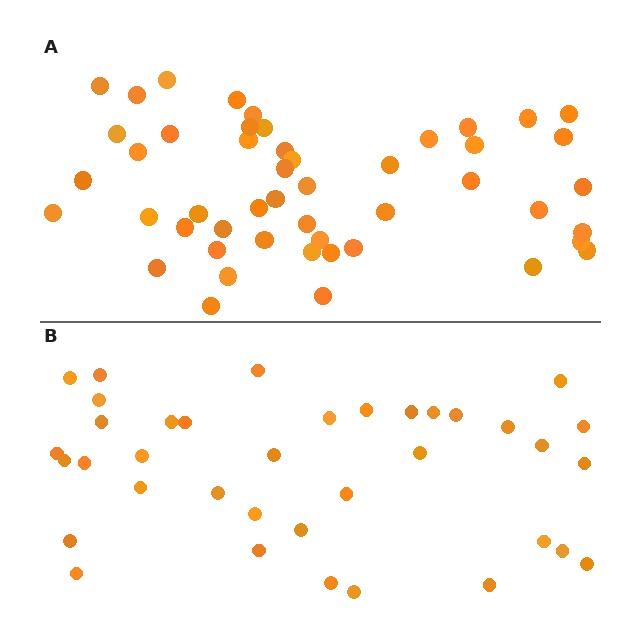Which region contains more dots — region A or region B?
Region A (the top region) has more dots.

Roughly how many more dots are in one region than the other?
Region A has roughly 12 or so more dots than region B.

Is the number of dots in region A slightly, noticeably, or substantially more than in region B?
Region A has noticeably more, but not dramatically so. The ratio is roughly 1.3 to 1.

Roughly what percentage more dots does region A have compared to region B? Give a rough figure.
About 30% more.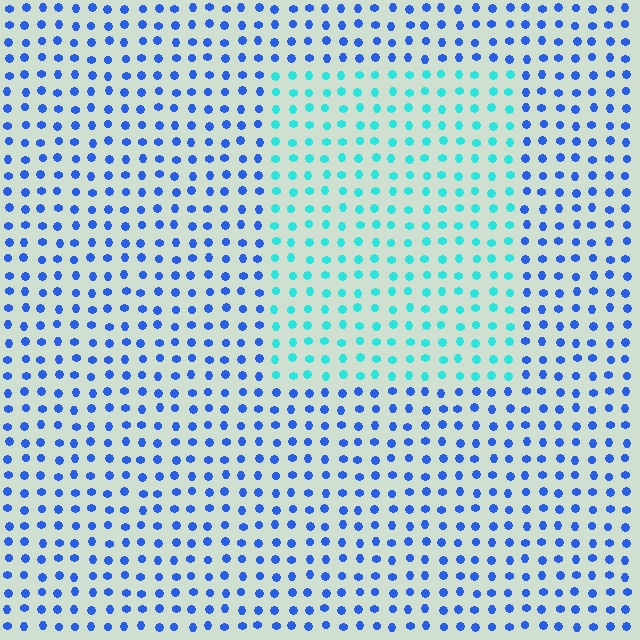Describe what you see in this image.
The image is filled with small blue elements in a uniform arrangement. A rectangle-shaped region is visible where the elements are tinted to a slightly different hue, forming a subtle color boundary.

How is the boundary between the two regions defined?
The boundary is defined purely by a slight shift in hue (about 46 degrees). Spacing, size, and orientation are identical on both sides.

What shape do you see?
I see a rectangle.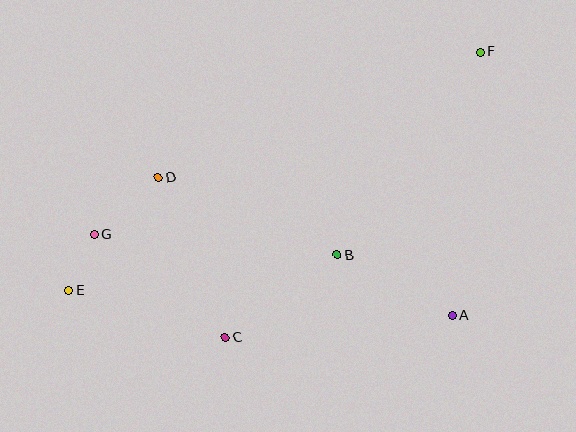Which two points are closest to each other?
Points E and G are closest to each other.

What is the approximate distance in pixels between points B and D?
The distance between B and D is approximately 195 pixels.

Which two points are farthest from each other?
Points E and F are farthest from each other.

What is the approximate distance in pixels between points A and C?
The distance between A and C is approximately 228 pixels.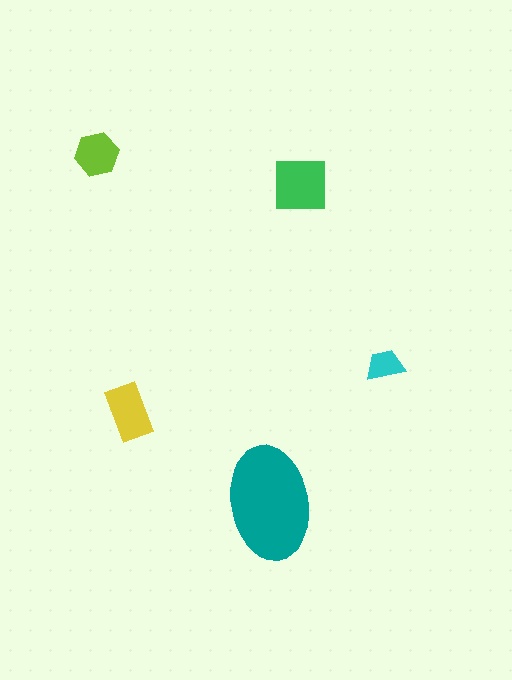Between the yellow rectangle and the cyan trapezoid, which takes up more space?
The yellow rectangle.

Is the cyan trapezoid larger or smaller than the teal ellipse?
Smaller.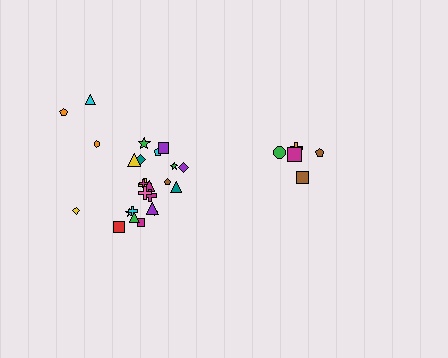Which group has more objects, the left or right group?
The left group.